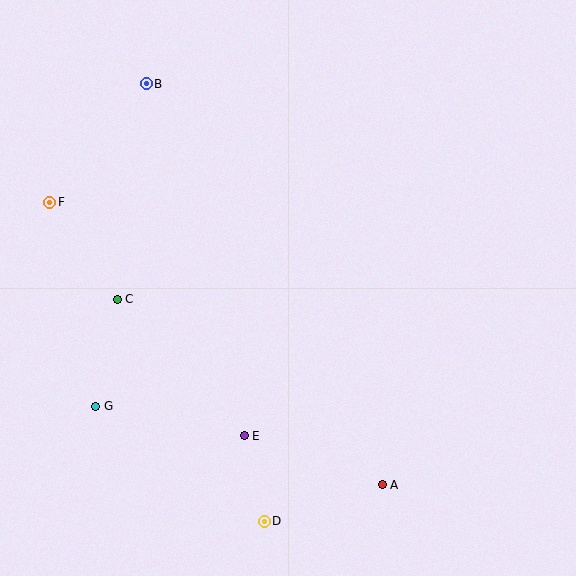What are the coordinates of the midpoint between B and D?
The midpoint between B and D is at (205, 303).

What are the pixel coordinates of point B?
Point B is at (146, 84).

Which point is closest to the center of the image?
Point E at (244, 436) is closest to the center.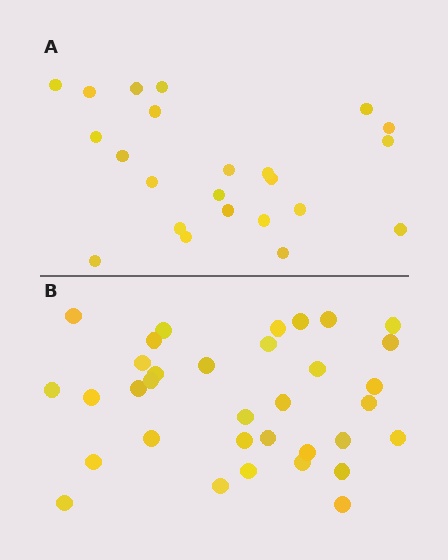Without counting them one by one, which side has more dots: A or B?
Region B (the bottom region) has more dots.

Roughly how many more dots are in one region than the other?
Region B has roughly 12 or so more dots than region A.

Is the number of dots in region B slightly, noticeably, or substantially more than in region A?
Region B has substantially more. The ratio is roughly 1.5 to 1.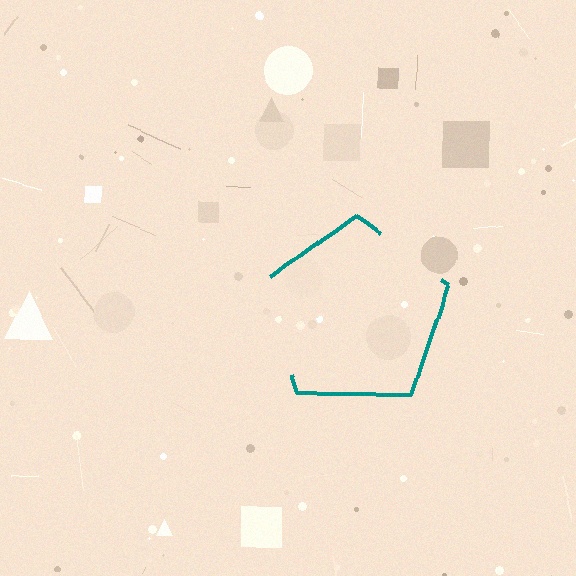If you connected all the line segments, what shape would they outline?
They would outline a pentagon.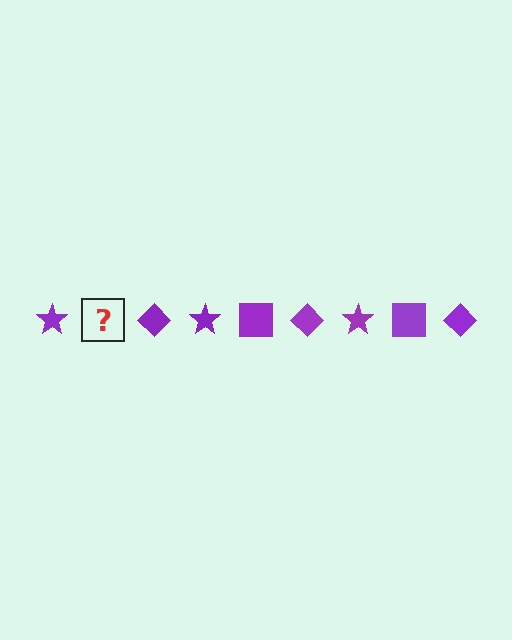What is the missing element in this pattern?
The missing element is a purple square.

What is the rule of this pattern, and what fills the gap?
The rule is that the pattern cycles through star, square, diamond shapes in purple. The gap should be filled with a purple square.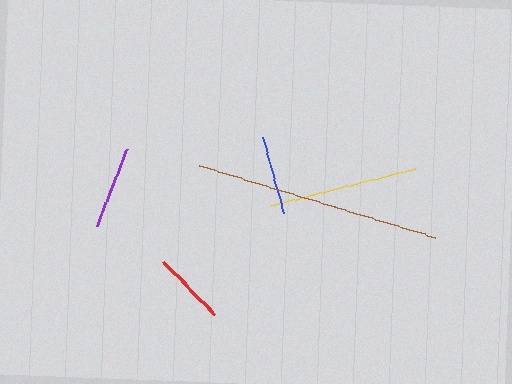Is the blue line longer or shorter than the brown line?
The brown line is longer than the blue line.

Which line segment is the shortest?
The red line is the shortest at approximately 73 pixels.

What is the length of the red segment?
The red segment is approximately 73 pixels long.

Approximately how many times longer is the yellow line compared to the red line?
The yellow line is approximately 2.0 times the length of the red line.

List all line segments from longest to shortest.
From longest to shortest: brown, yellow, purple, blue, red.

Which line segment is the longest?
The brown line is the longest at approximately 247 pixels.